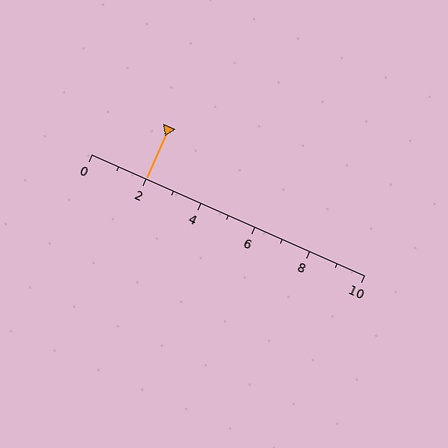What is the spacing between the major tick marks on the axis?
The major ticks are spaced 2 apart.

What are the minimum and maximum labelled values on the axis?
The axis runs from 0 to 10.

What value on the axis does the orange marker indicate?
The marker indicates approximately 2.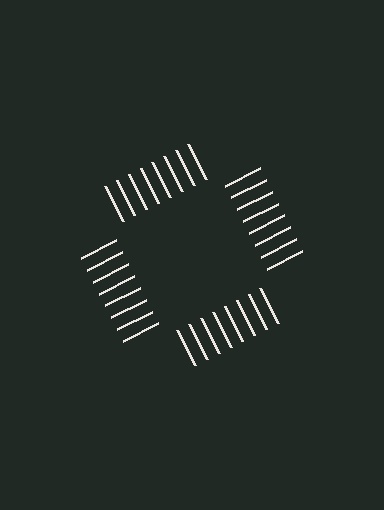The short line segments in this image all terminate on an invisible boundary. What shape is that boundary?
An illusory square — the line segments terminate on its edges but no continuous stroke is drawn.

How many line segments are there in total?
32 — 8 along each of the 4 edges.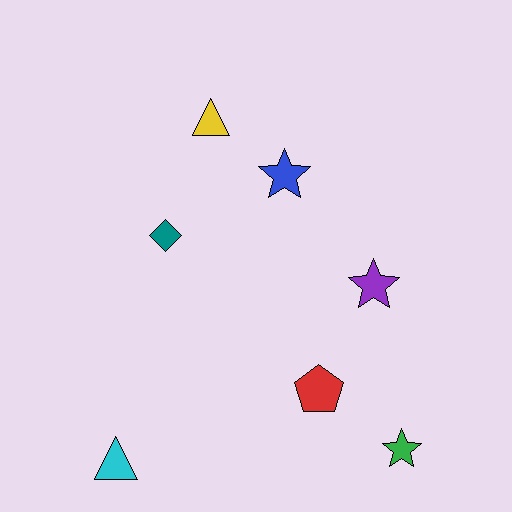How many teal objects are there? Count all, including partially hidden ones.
There is 1 teal object.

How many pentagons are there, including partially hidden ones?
There is 1 pentagon.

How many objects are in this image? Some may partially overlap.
There are 7 objects.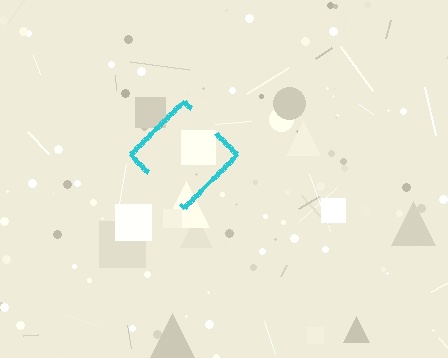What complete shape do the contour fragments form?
The contour fragments form a diamond.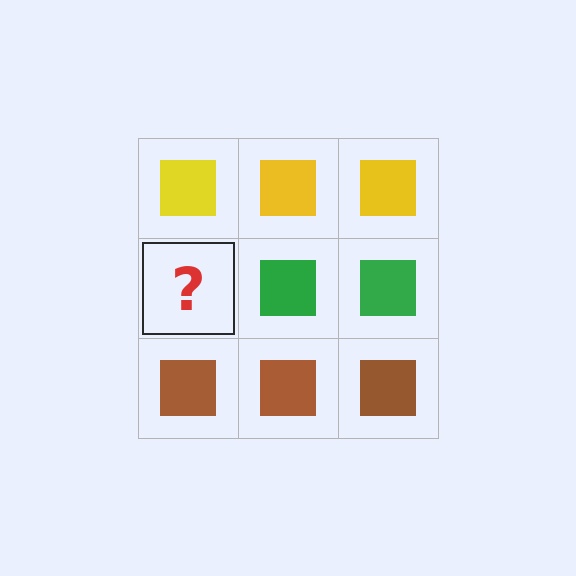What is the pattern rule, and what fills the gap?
The rule is that each row has a consistent color. The gap should be filled with a green square.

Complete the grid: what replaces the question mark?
The question mark should be replaced with a green square.